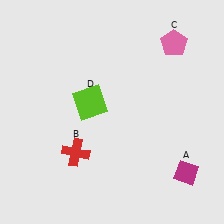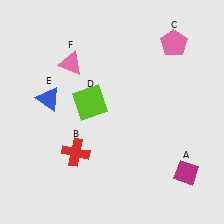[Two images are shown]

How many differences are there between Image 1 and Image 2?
There are 2 differences between the two images.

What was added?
A blue triangle (E), a pink triangle (F) were added in Image 2.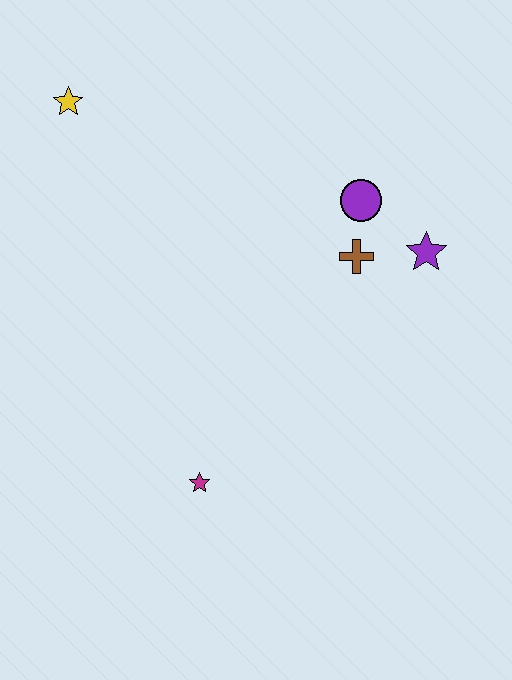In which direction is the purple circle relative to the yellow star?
The purple circle is to the right of the yellow star.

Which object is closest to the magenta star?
The brown cross is closest to the magenta star.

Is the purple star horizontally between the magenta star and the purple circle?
No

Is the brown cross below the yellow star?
Yes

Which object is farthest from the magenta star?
The yellow star is farthest from the magenta star.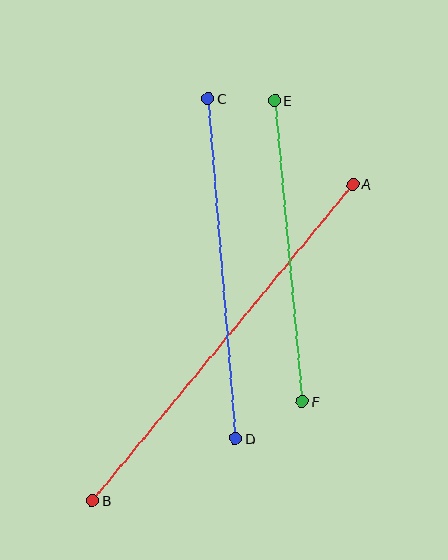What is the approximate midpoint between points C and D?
The midpoint is at approximately (222, 269) pixels.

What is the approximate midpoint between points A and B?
The midpoint is at approximately (223, 342) pixels.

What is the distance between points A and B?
The distance is approximately 410 pixels.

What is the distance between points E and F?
The distance is approximately 303 pixels.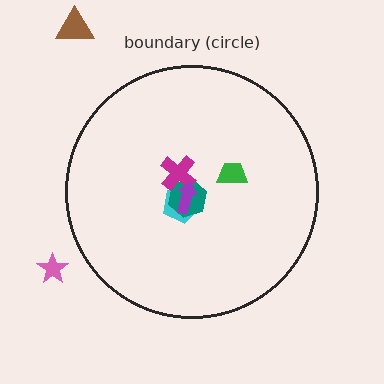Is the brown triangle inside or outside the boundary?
Outside.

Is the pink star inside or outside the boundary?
Outside.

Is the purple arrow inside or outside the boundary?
Inside.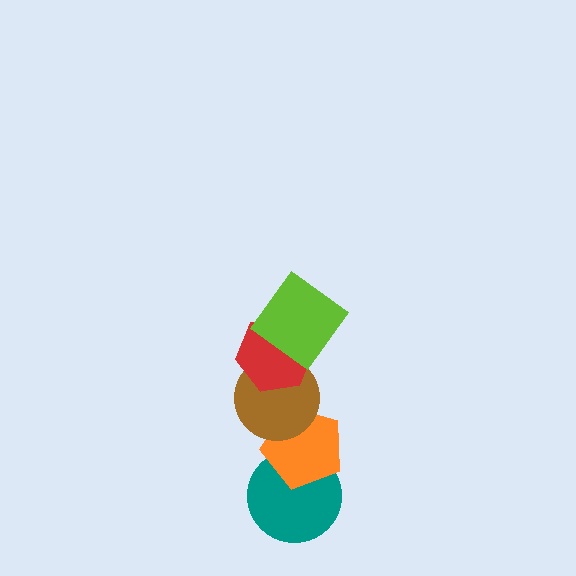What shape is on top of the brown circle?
The red hexagon is on top of the brown circle.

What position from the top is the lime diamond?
The lime diamond is 1st from the top.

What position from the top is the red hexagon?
The red hexagon is 2nd from the top.